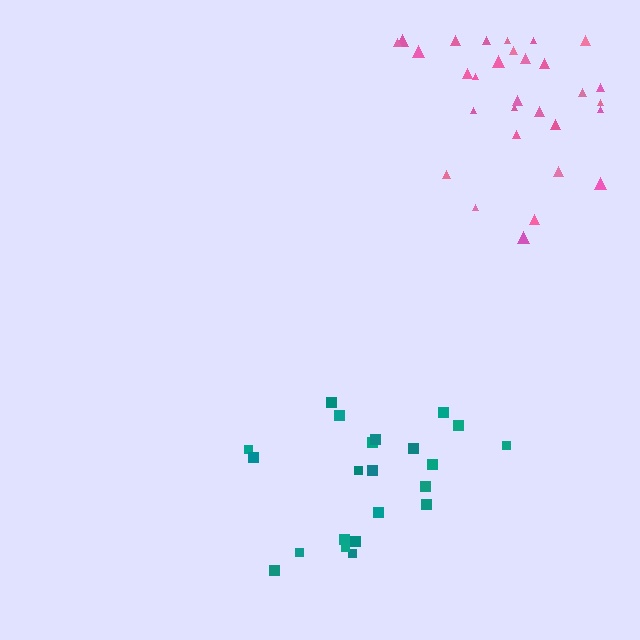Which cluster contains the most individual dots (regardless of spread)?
Pink (30).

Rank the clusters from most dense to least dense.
pink, teal.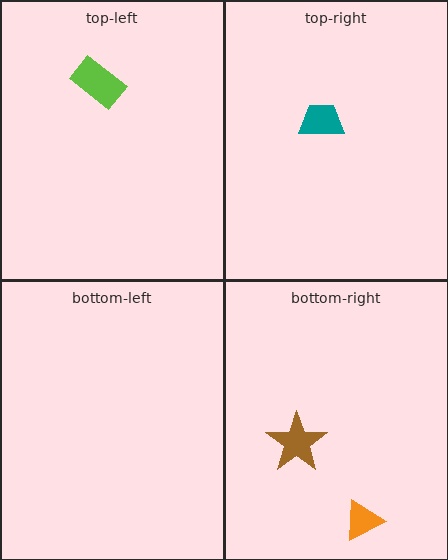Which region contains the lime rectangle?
The top-left region.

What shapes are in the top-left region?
The lime rectangle.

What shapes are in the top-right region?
The teal trapezoid.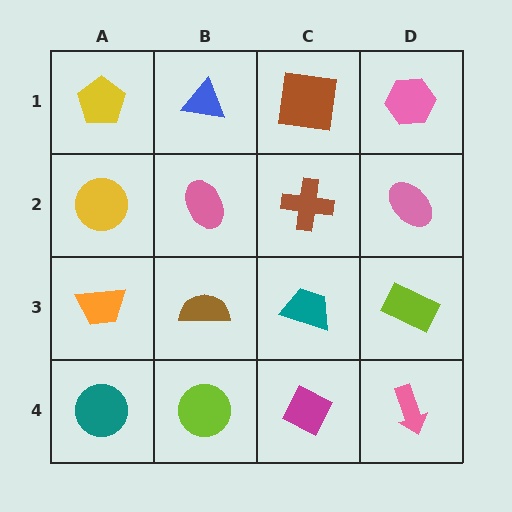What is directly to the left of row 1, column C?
A blue triangle.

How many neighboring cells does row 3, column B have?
4.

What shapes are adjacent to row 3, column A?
A yellow circle (row 2, column A), a teal circle (row 4, column A), a brown semicircle (row 3, column B).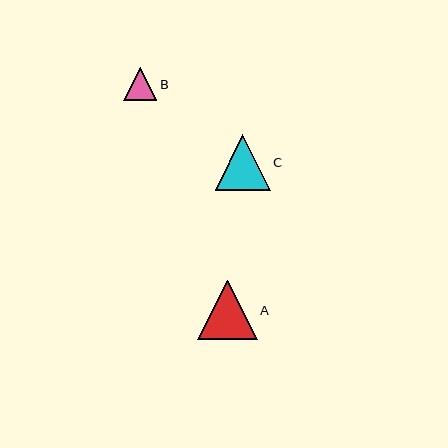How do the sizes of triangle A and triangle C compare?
Triangle A and triangle C are approximately the same size.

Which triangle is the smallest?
Triangle B is the smallest with a size of approximately 33 pixels.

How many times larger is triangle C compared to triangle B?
Triangle C is approximately 1.7 times the size of triangle B.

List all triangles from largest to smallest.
From largest to smallest: A, C, B.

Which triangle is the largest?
Triangle A is the largest with a size of approximately 59 pixels.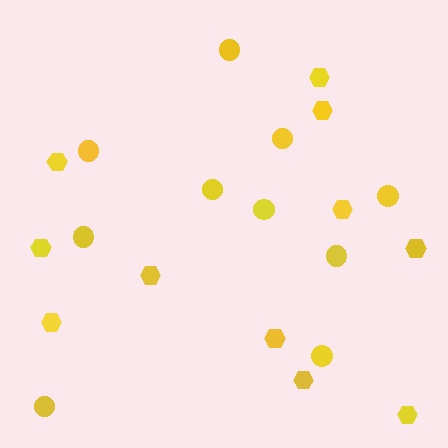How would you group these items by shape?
There are 2 groups: one group of circles (10) and one group of hexagons (11).